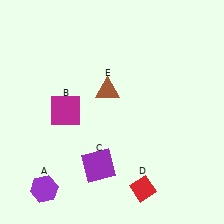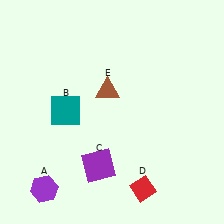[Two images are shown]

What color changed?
The square (B) changed from magenta in Image 1 to teal in Image 2.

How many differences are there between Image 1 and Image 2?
There is 1 difference between the two images.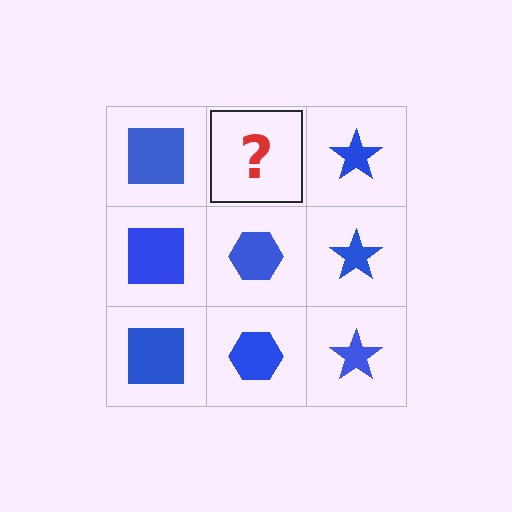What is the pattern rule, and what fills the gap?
The rule is that each column has a consistent shape. The gap should be filled with a blue hexagon.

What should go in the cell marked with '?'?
The missing cell should contain a blue hexagon.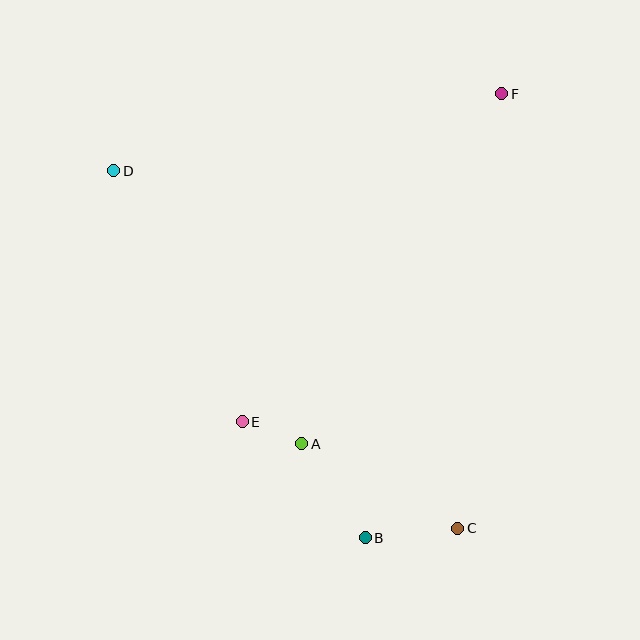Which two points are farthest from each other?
Points C and D are farthest from each other.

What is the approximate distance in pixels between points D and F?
The distance between D and F is approximately 396 pixels.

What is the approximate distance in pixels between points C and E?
The distance between C and E is approximately 240 pixels.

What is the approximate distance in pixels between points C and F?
The distance between C and F is approximately 437 pixels.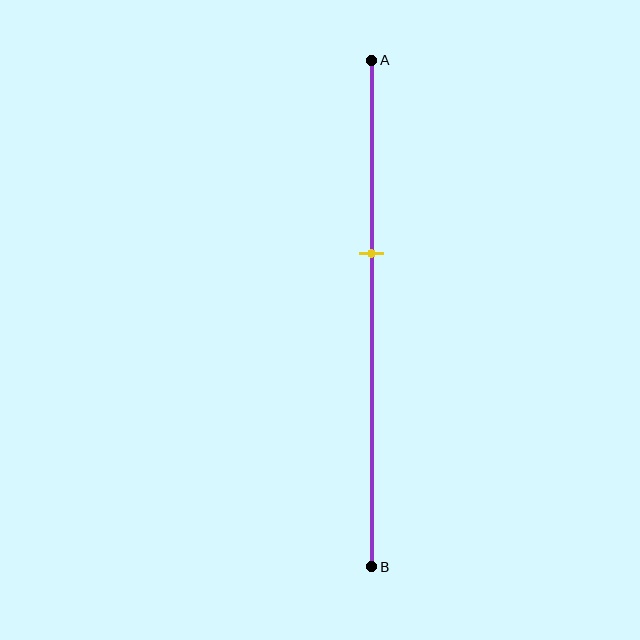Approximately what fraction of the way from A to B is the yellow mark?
The yellow mark is approximately 40% of the way from A to B.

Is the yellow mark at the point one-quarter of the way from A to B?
No, the mark is at about 40% from A, not at the 25% one-quarter point.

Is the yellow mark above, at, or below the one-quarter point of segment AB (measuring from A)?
The yellow mark is below the one-quarter point of segment AB.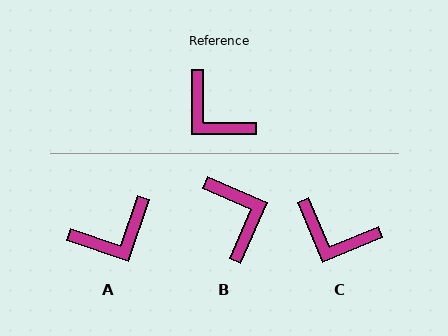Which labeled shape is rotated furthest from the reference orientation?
B, about 156 degrees away.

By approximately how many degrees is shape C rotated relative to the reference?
Approximately 22 degrees counter-clockwise.